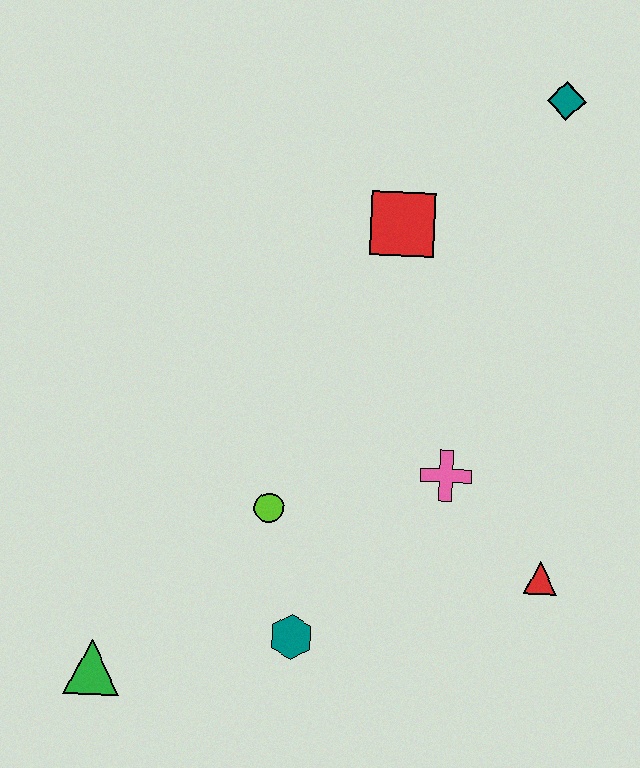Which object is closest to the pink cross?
The red triangle is closest to the pink cross.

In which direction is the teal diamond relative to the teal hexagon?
The teal diamond is above the teal hexagon.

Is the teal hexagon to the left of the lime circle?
No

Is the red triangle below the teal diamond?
Yes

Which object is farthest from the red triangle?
The teal diamond is farthest from the red triangle.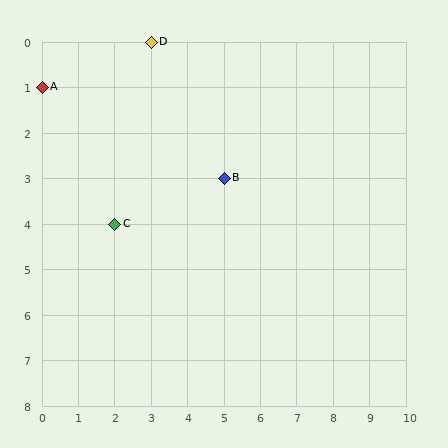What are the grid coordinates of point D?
Point D is at grid coordinates (3, 0).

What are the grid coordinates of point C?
Point C is at grid coordinates (2, 4).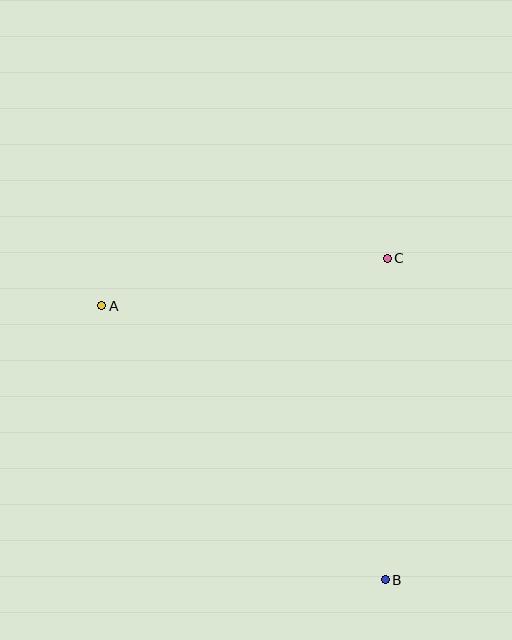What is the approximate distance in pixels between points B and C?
The distance between B and C is approximately 322 pixels.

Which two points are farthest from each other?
Points A and B are farthest from each other.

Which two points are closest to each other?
Points A and C are closest to each other.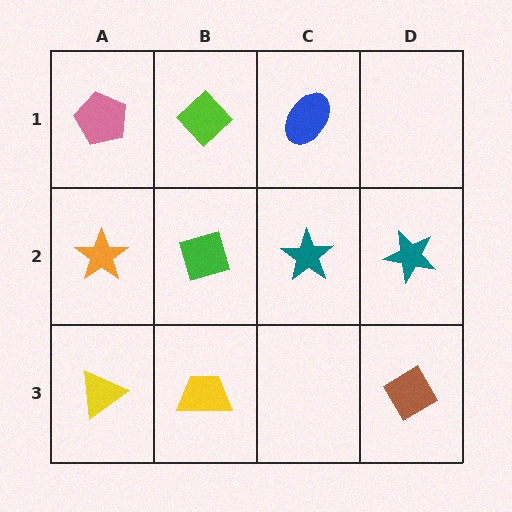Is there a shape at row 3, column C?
No, that cell is empty.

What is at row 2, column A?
An orange star.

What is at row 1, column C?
A blue ellipse.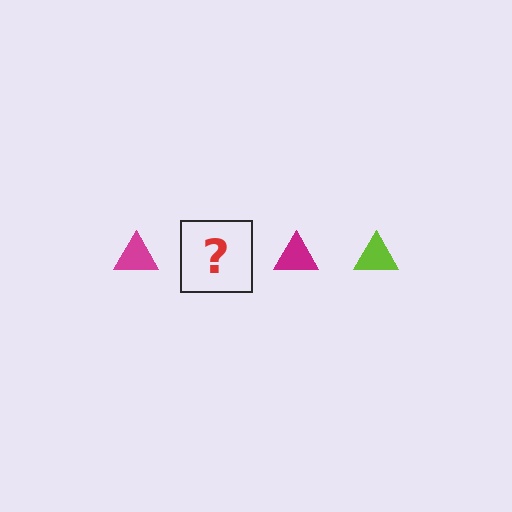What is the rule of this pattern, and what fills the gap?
The rule is that the pattern cycles through magenta, lime triangles. The gap should be filled with a lime triangle.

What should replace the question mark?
The question mark should be replaced with a lime triangle.